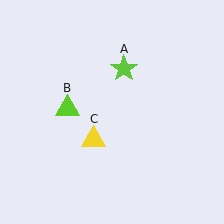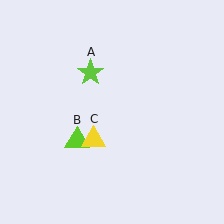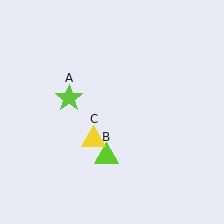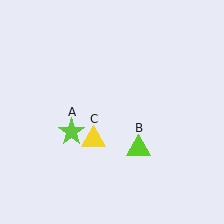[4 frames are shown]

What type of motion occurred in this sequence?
The lime star (object A), lime triangle (object B) rotated counterclockwise around the center of the scene.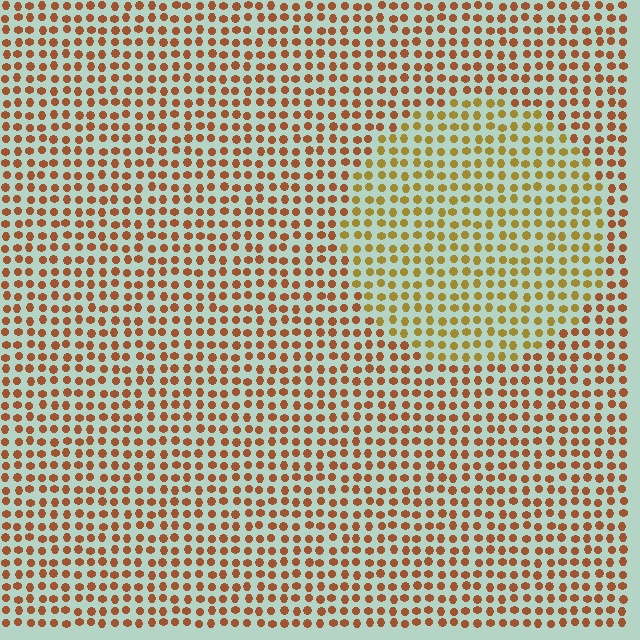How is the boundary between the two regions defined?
The boundary is defined purely by a slight shift in hue (about 30 degrees). Spacing, size, and orientation are identical on both sides.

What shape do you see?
I see a circle.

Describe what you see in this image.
The image is filled with small brown elements in a uniform arrangement. A circle-shaped region is visible where the elements are tinted to a slightly different hue, forming a subtle color boundary.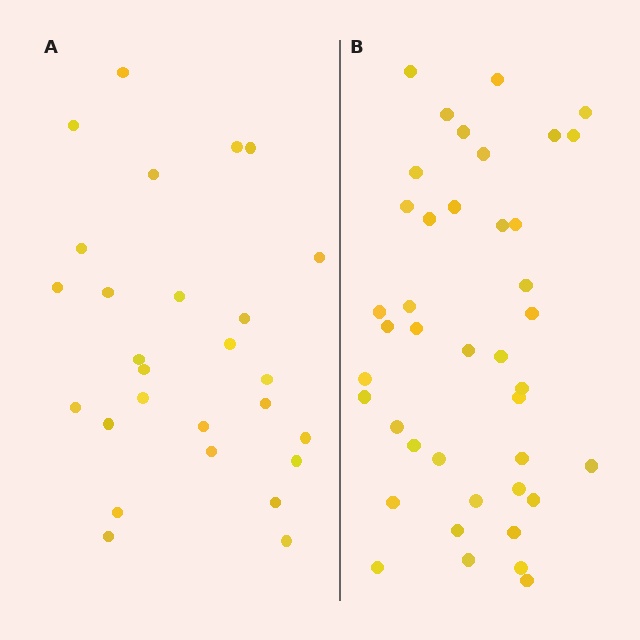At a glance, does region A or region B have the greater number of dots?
Region B (the right region) has more dots.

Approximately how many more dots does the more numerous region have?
Region B has approximately 15 more dots than region A.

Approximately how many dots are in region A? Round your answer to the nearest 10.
About 30 dots. (The exact count is 27, which rounds to 30.)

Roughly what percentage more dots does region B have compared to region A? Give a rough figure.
About 50% more.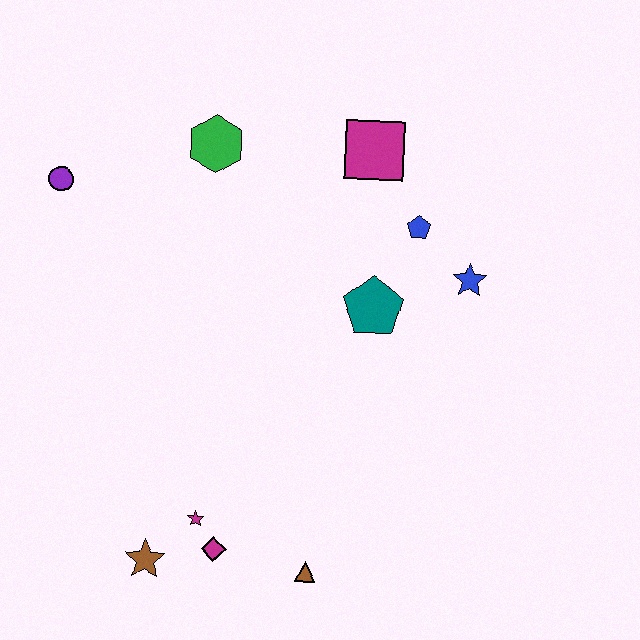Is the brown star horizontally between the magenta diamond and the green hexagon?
No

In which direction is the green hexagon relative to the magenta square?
The green hexagon is to the left of the magenta square.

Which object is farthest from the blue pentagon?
The brown star is farthest from the blue pentagon.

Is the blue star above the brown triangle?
Yes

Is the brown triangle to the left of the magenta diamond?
No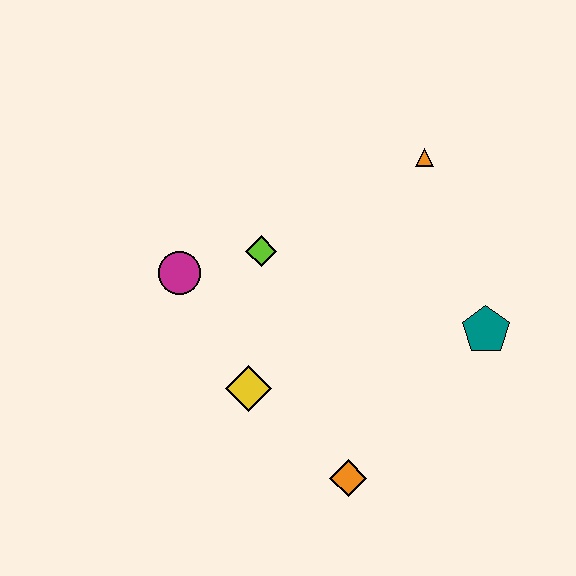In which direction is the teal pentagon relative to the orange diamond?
The teal pentagon is above the orange diamond.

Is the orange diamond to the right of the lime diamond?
Yes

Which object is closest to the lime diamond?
The magenta circle is closest to the lime diamond.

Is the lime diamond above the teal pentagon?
Yes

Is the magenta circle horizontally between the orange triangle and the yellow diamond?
No